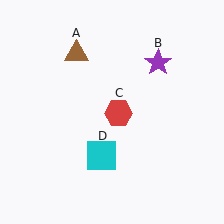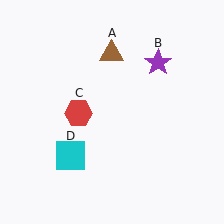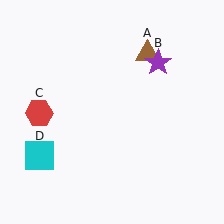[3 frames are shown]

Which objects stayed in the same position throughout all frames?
Purple star (object B) remained stationary.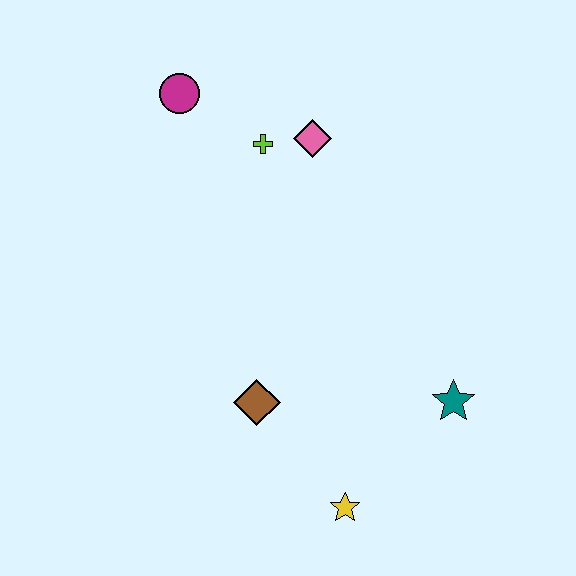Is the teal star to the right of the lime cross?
Yes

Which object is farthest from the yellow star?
The magenta circle is farthest from the yellow star.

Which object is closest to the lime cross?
The pink diamond is closest to the lime cross.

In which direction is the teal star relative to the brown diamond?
The teal star is to the right of the brown diamond.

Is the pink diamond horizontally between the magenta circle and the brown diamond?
No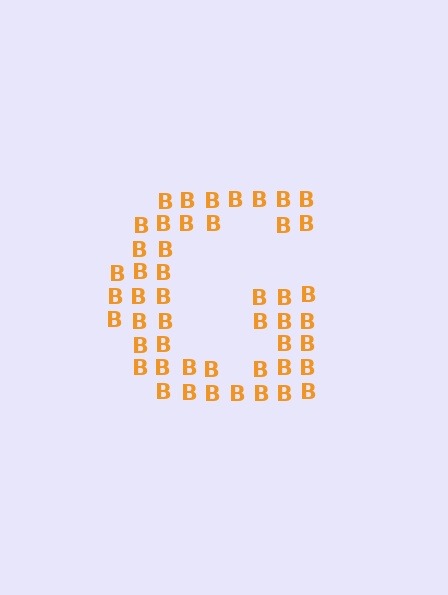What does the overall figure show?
The overall figure shows the letter G.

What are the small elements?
The small elements are letter B's.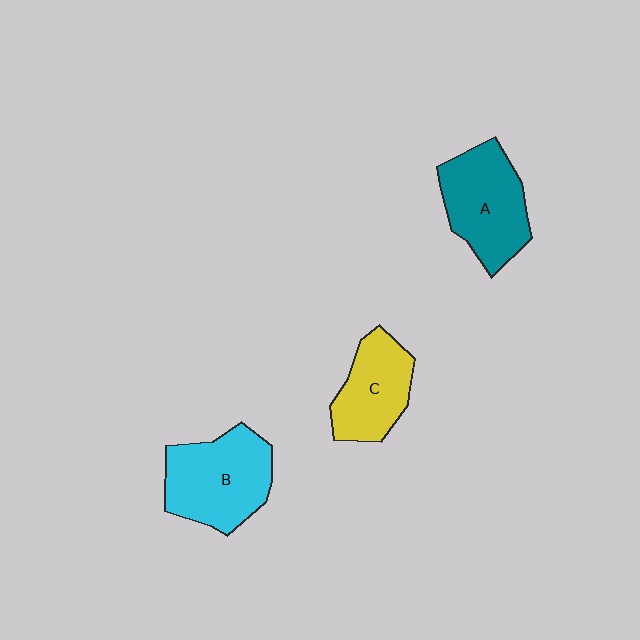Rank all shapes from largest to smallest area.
From largest to smallest: B (cyan), A (teal), C (yellow).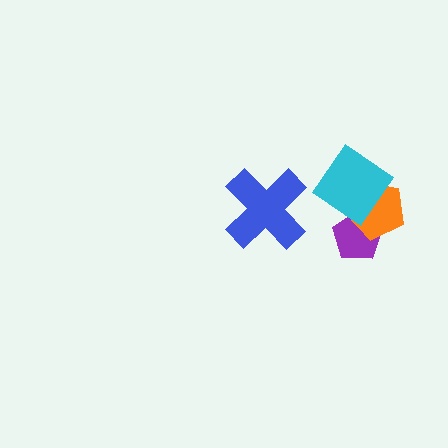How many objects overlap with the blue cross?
0 objects overlap with the blue cross.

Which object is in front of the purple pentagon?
The orange pentagon is in front of the purple pentagon.